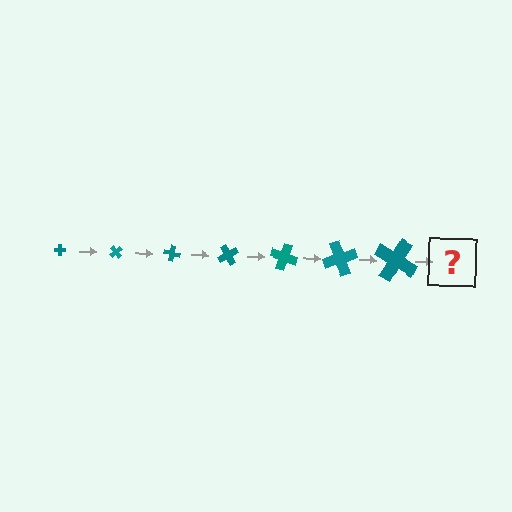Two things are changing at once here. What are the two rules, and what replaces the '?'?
The two rules are that the cross grows larger each step and it rotates 50 degrees each step. The '?' should be a cross, larger than the previous one and rotated 350 degrees from the start.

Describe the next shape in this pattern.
It should be a cross, larger than the previous one and rotated 350 degrees from the start.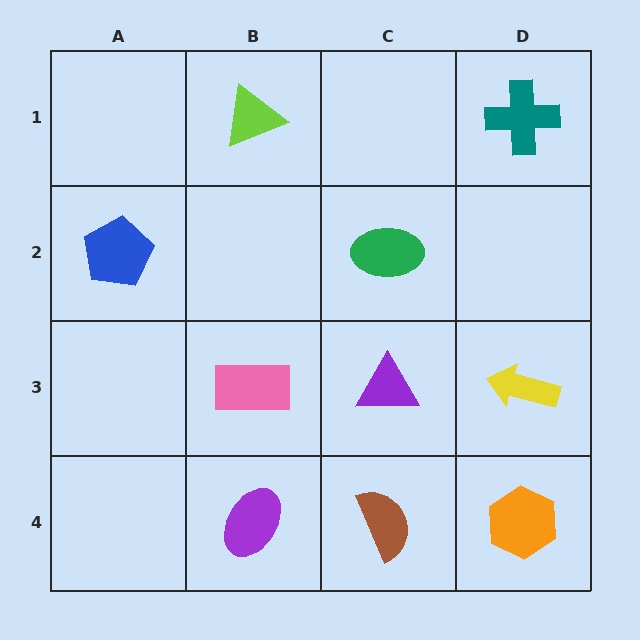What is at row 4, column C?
A brown semicircle.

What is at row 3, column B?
A pink rectangle.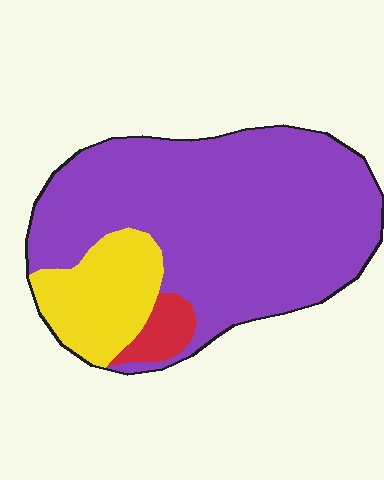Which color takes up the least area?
Red, at roughly 5%.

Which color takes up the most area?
Purple, at roughly 75%.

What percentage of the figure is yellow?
Yellow covers 18% of the figure.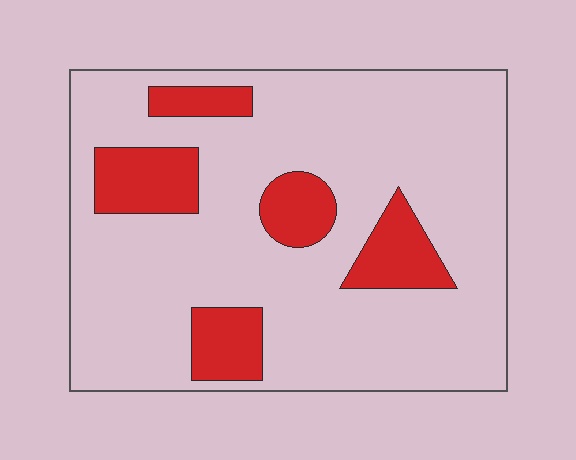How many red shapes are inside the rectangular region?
5.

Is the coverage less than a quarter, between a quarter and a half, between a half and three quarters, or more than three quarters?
Less than a quarter.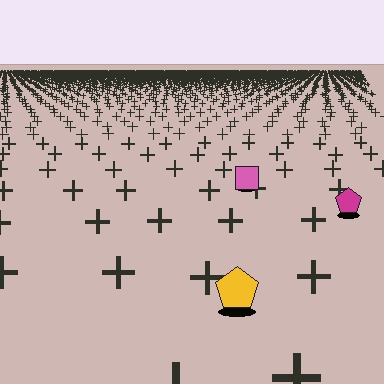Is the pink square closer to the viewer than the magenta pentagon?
No. The magenta pentagon is closer — you can tell from the texture gradient: the ground texture is coarser near it.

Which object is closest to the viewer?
The yellow pentagon is closest. The texture marks near it are larger and more spread out.